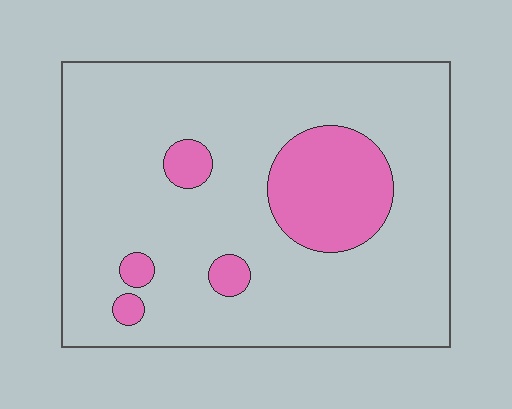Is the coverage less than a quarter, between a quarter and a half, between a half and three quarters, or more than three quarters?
Less than a quarter.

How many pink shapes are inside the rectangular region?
5.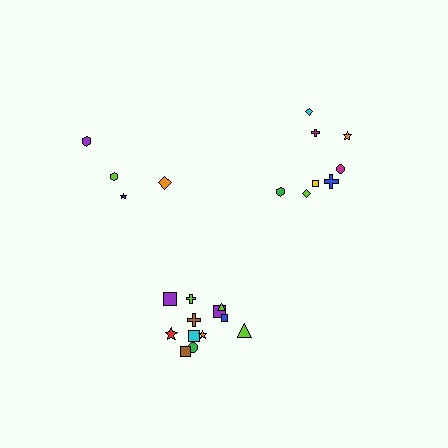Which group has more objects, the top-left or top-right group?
The top-right group.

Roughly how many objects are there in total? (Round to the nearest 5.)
Roughly 25 objects in total.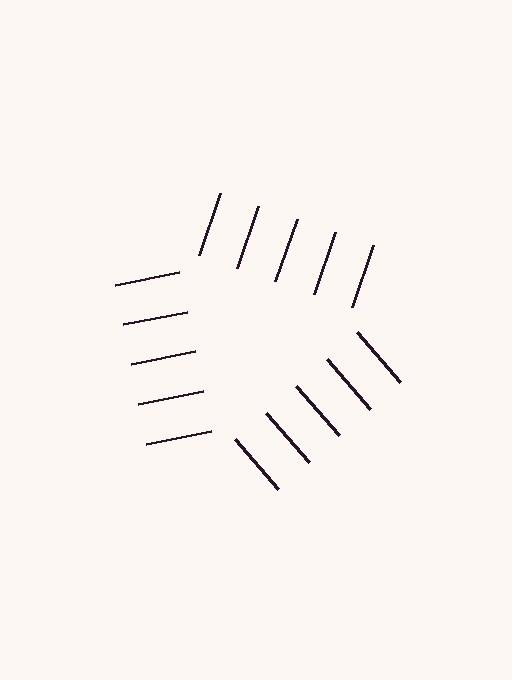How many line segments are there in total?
15 — 5 along each of the 3 edges.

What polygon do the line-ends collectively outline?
An illusory triangle — the line segments terminate on its edges but no continuous stroke is drawn.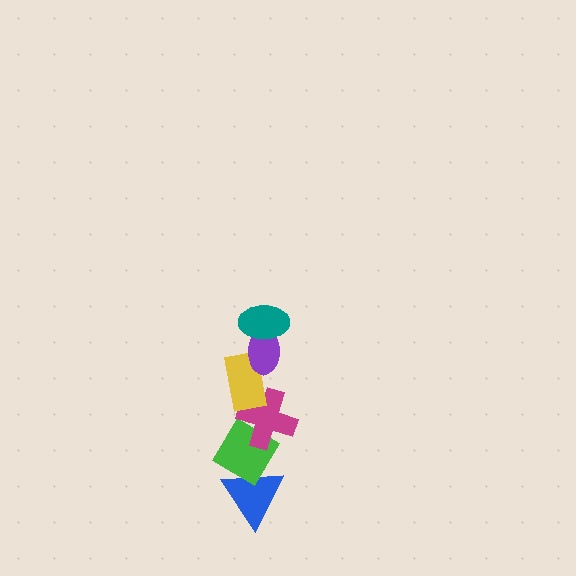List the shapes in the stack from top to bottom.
From top to bottom: the teal ellipse, the purple ellipse, the yellow rectangle, the magenta cross, the green diamond, the blue triangle.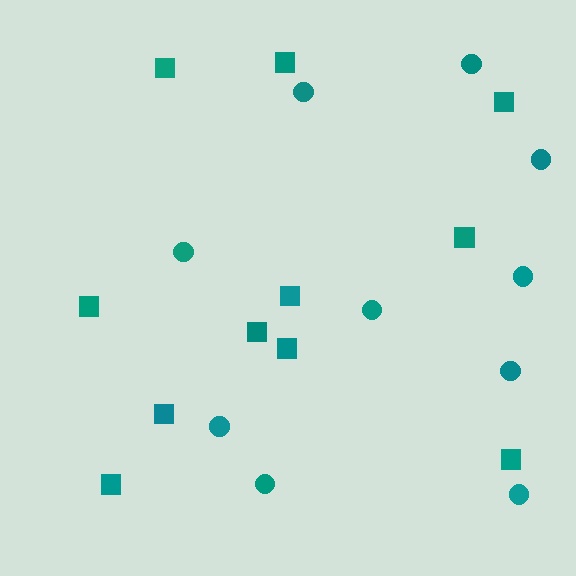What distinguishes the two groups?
There are 2 groups: one group of squares (11) and one group of circles (10).